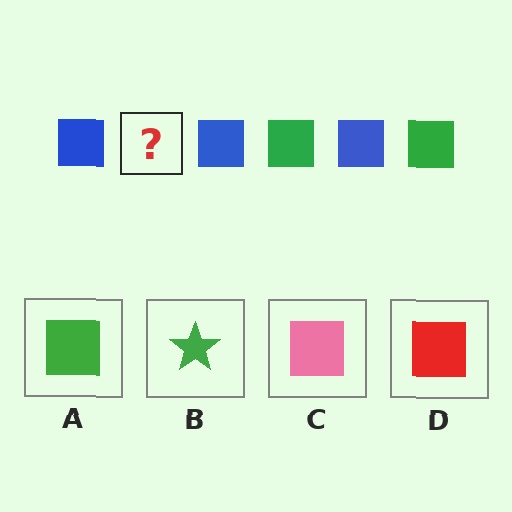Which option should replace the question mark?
Option A.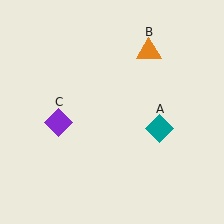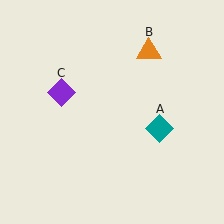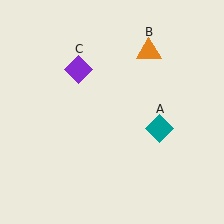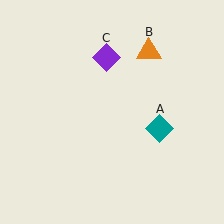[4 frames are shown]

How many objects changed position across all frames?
1 object changed position: purple diamond (object C).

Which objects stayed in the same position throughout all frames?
Teal diamond (object A) and orange triangle (object B) remained stationary.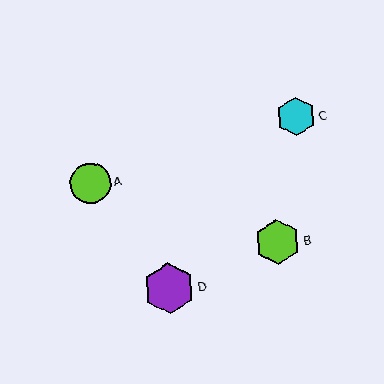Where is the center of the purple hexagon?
The center of the purple hexagon is at (169, 289).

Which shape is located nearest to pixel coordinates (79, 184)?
The lime circle (labeled A) at (90, 183) is nearest to that location.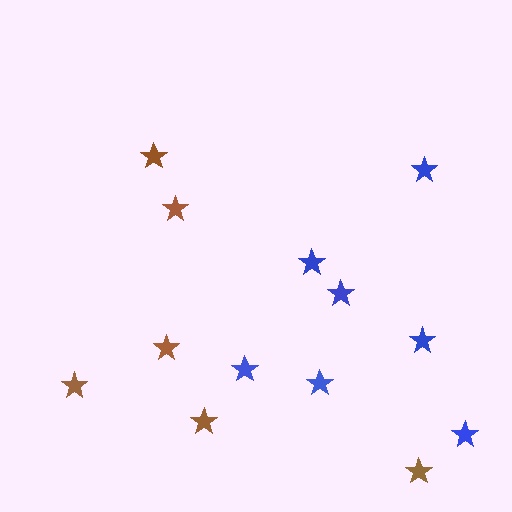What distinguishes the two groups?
There are 2 groups: one group of brown stars (6) and one group of blue stars (7).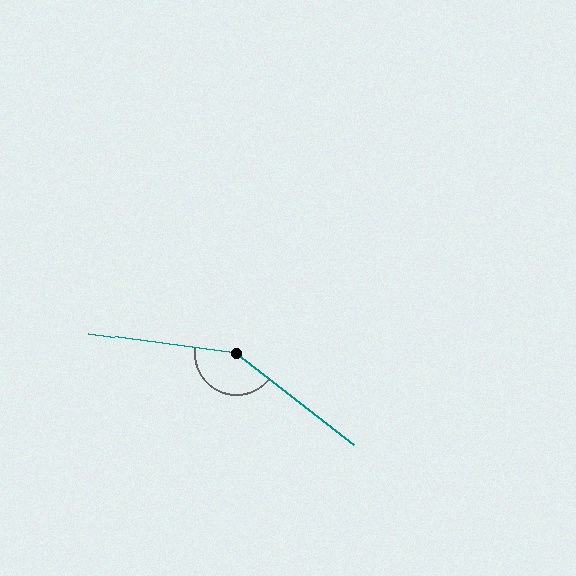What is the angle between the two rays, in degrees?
Approximately 150 degrees.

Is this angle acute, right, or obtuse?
It is obtuse.